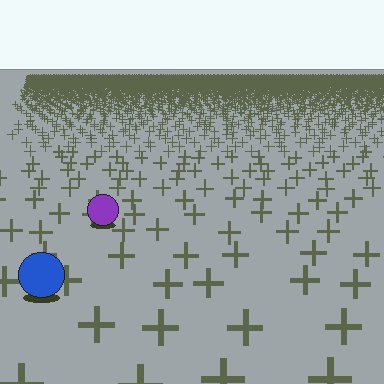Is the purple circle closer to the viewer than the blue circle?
No. The blue circle is closer — you can tell from the texture gradient: the ground texture is coarser near it.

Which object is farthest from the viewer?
The purple circle is farthest from the viewer. It appears smaller and the ground texture around it is denser.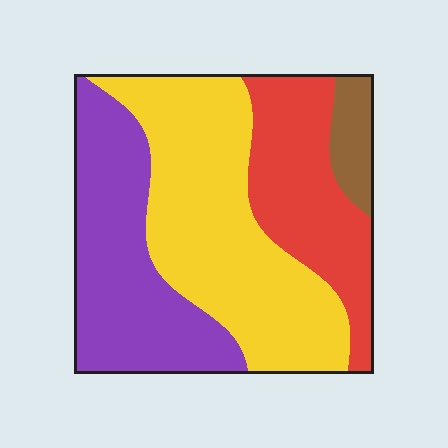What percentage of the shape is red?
Red covers 23% of the shape.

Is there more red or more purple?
Purple.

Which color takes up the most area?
Yellow, at roughly 40%.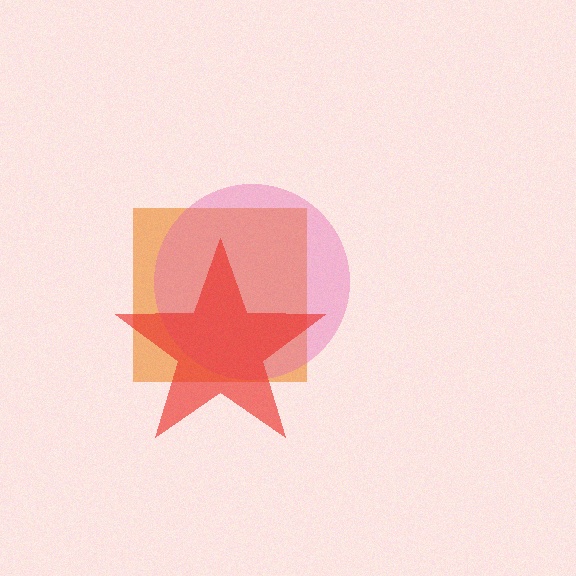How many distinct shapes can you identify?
There are 3 distinct shapes: an orange square, a pink circle, a red star.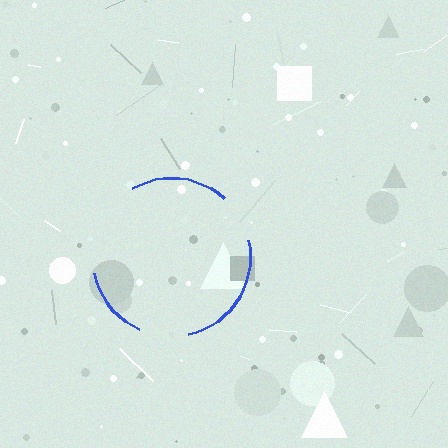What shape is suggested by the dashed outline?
The dashed outline suggests a circle.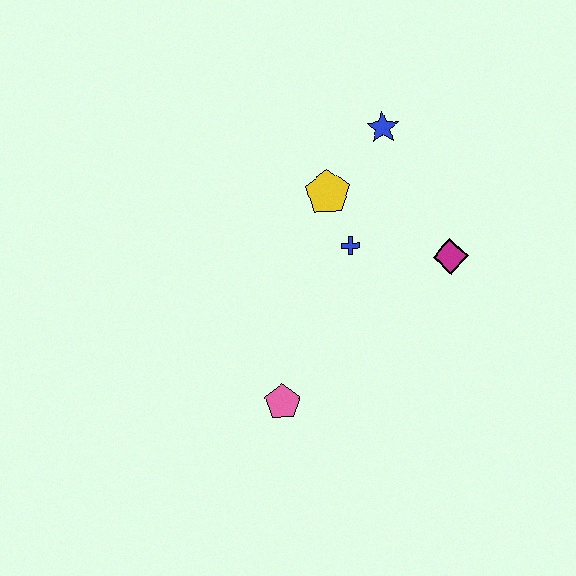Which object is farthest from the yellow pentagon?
The pink pentagon is farthest from the yellow pentagon.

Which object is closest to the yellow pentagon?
The blue cross is closest to the yellow pentagon.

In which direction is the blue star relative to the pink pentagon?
The blue star is above the pink pentagon.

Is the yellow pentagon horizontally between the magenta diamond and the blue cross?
No